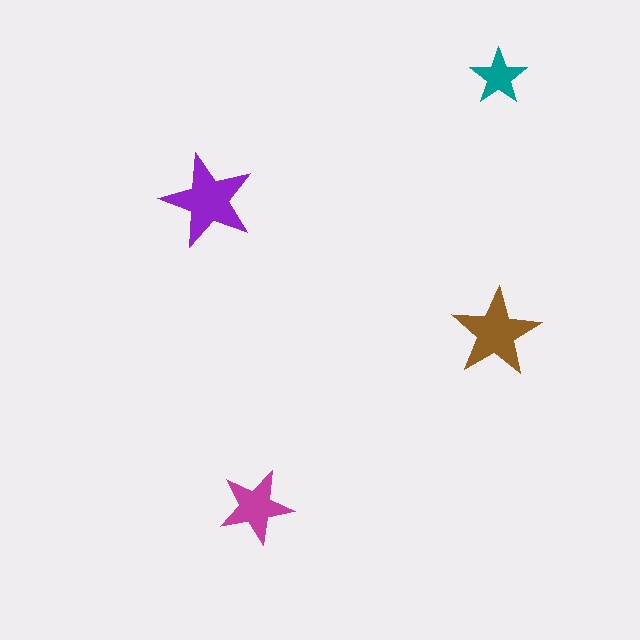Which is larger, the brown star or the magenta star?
The brown one.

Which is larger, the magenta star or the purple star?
The purple one.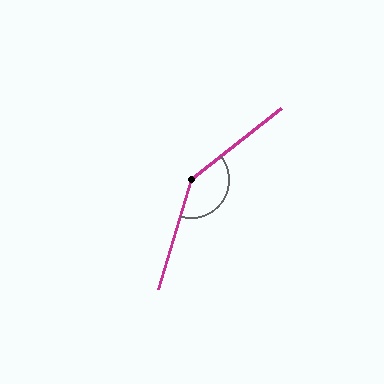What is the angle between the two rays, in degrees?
Approximately 145 degrees.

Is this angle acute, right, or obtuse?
It is obtuse.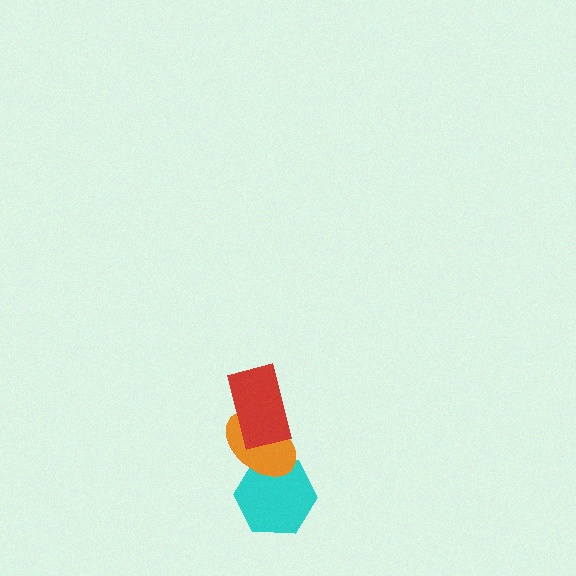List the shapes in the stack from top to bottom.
From top to bottom: the red rectangle, the orange ellipse, the cyan hexagon.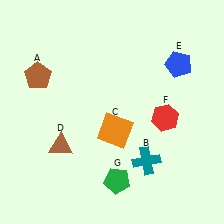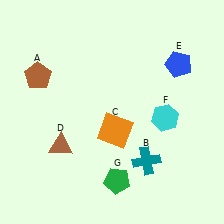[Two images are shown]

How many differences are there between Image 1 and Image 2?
There is 1 difference between the two images.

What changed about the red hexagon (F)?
In Image 1, F is red. In Image 2, it changed to cyan.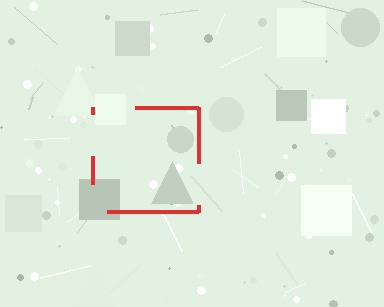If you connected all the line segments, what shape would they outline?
They would outline a square.